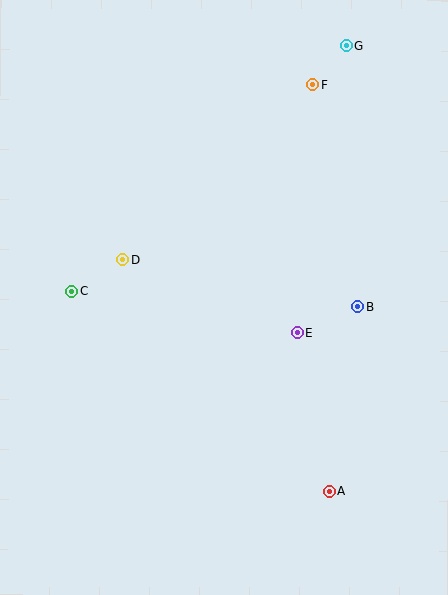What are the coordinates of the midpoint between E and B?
The midpoint between E and B is at (327, 320).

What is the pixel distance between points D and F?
The distance between D and F is 257 pixels.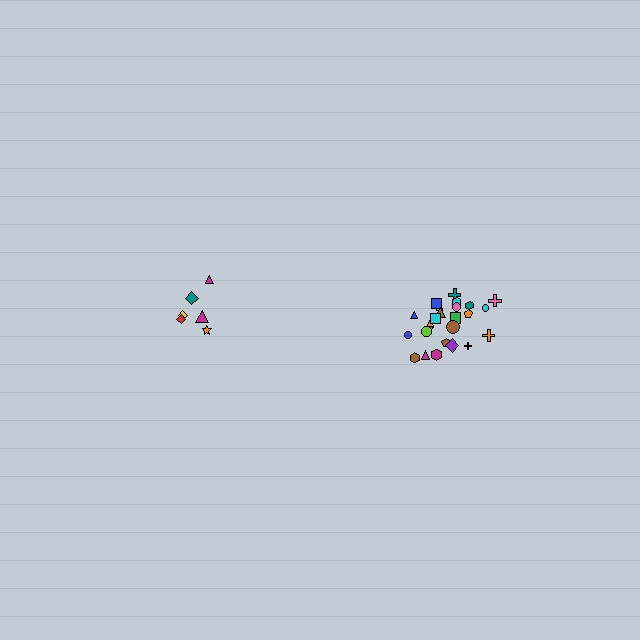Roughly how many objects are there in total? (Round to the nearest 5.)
Roughly 30 objects in total.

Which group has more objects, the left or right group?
The right group.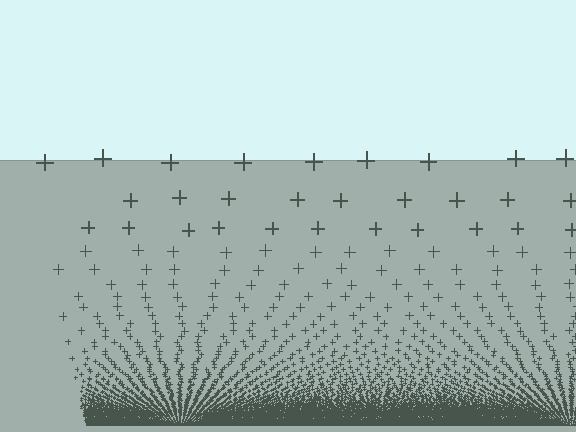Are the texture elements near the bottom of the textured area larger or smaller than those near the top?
Smaller. The gradient is inverted — elements near the bottom are smaller and denser.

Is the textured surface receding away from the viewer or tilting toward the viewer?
The surface appears to tilt toward the viewer. Texture elements get larger and sparser toward the top.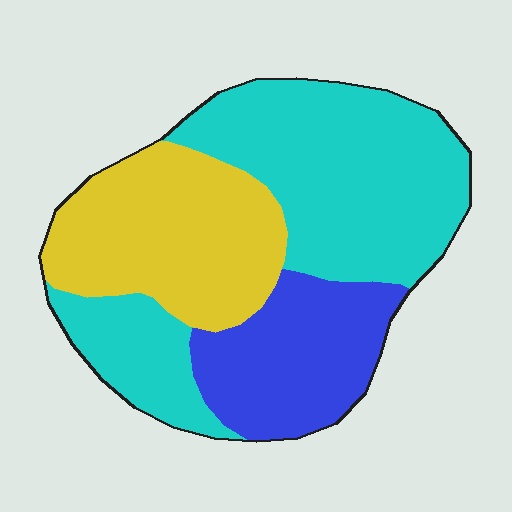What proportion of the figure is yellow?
Yellow takes up about one third (1/3) of the figure.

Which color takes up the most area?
Cyan, at roughly 50%.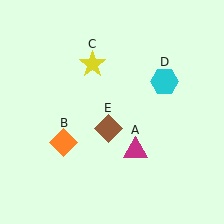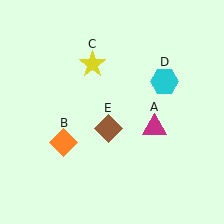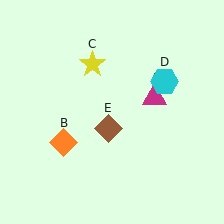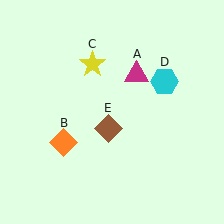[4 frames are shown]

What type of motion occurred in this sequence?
The magenta triangle (object A) rotated counterclockwise around the center of the scene.